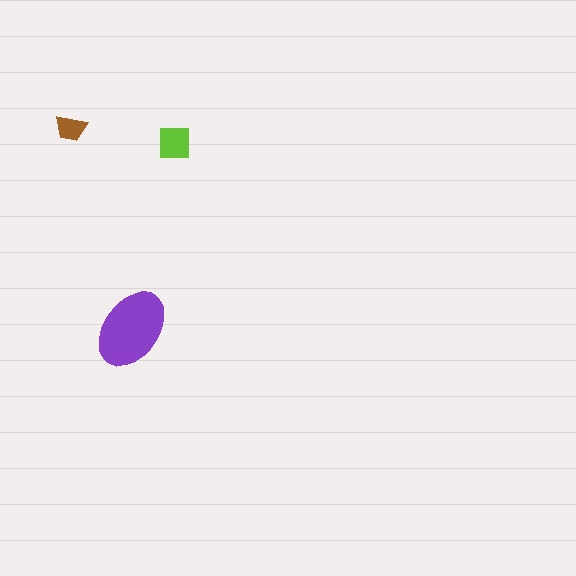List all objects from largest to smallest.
The purple ellipse, the lime square, the brown trapezoid.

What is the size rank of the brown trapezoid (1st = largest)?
3rd.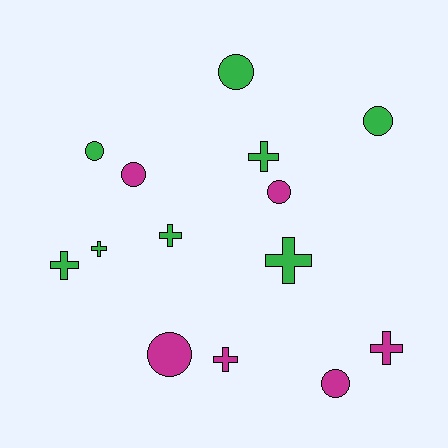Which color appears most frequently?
Green, with 8 objects.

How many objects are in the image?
There are 14 objects.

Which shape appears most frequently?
Cross, with 7 objects.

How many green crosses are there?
There are 5 green crosses.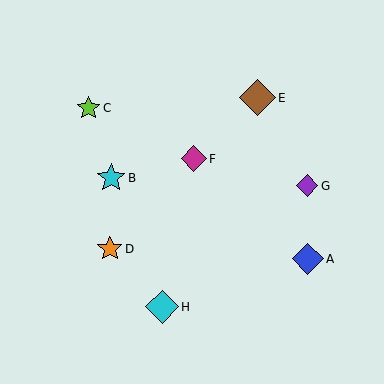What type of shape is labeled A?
Shape A is a blue diamond.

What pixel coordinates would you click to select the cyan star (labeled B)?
Click at (111, 178) to select the cyan star B.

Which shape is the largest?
The brown diamond (labeled E) is the largest.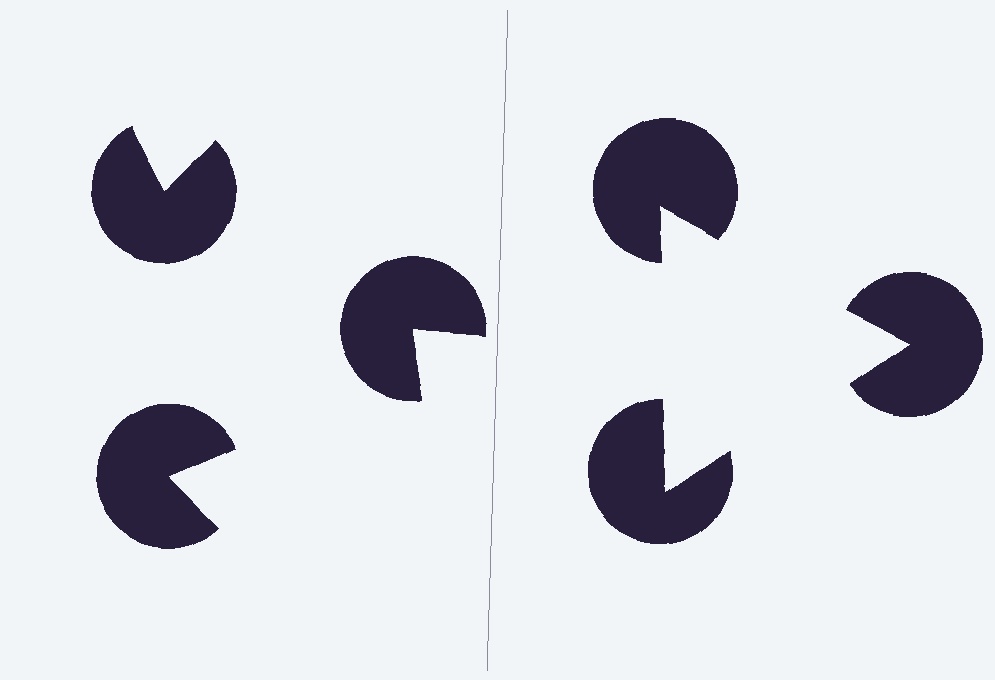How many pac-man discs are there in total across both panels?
6 — 3 on each side.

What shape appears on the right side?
An illusory triangle.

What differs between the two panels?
The pac-man discs are positioned identically on both sides; only the wedge orientations differ. On the right they align to a triangle; on the left they are misaligned.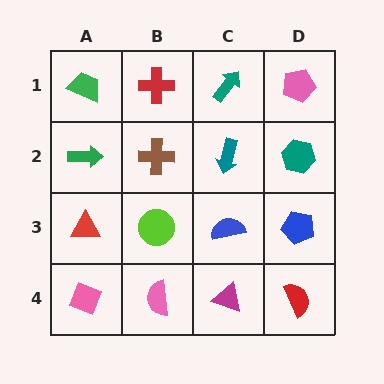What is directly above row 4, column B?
A lime circle.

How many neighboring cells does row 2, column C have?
4.